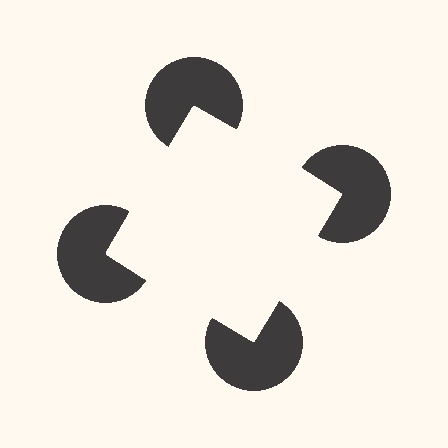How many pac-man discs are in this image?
There are 4 — one at each vertex of the illusory square.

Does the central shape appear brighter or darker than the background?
It typically appears slightly brighter than the background, even though no actual brightness change is drawn.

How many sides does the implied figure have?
4 sides.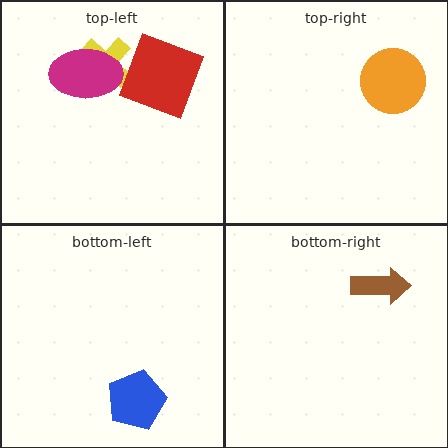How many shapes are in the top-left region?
3.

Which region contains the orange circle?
The top-right region.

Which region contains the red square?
The top-left region.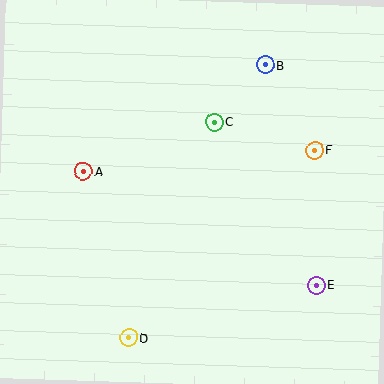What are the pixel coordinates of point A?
Point A is at (83, 171).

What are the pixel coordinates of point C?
Point C is at (214, 122).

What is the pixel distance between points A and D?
The distance between A and D is 173 pixels.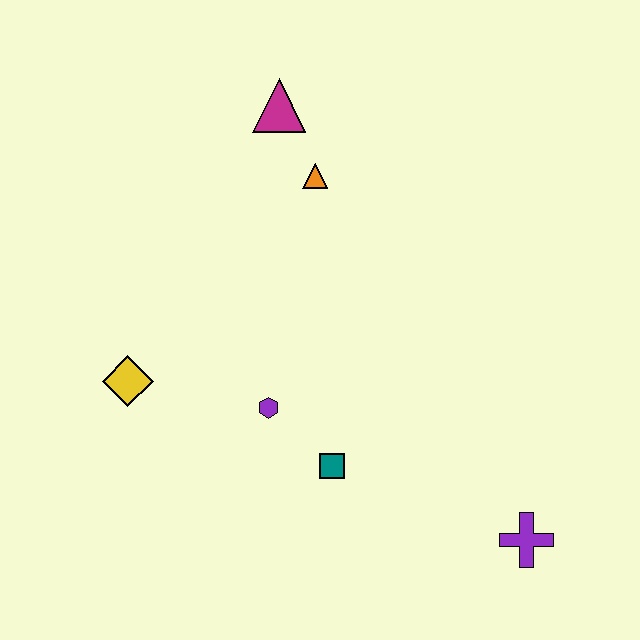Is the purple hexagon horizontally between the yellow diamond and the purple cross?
Yes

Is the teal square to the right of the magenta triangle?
Yes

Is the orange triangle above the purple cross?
Yes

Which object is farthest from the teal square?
The magenta triangle is farthest from the teal square.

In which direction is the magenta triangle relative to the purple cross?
The magenta triangle is above the purple cross.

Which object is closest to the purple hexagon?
The teal square is closest to the purple hexagon.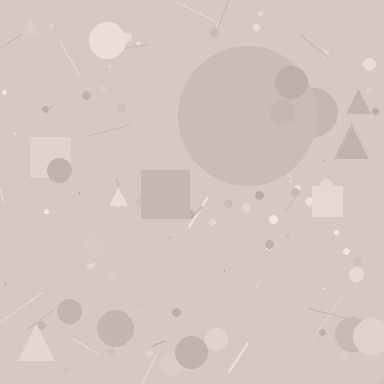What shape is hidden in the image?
A circle is hidden in the image.